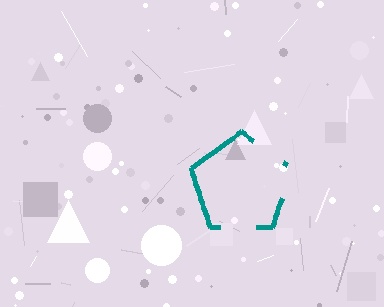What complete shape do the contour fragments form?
The contour fragments form a pentagon.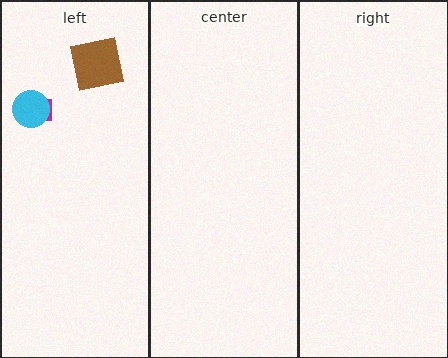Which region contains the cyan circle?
The left region.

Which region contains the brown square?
The left region.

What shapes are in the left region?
The magenta rectangle, the cyan circle, the brown square.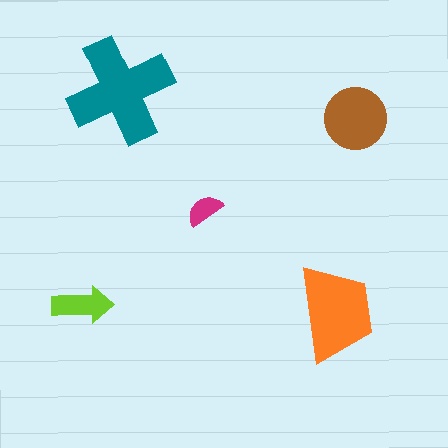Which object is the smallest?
The magenta semicircle.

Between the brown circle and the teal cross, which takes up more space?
The teal cross.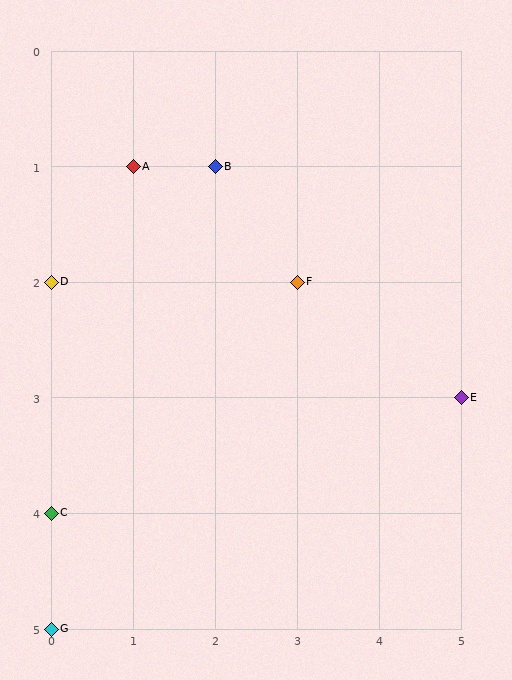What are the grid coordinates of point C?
Point C is at grid coordinates (0, 4).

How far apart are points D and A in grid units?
Points D and A are 1 column and 1 row apart (about 1.4 grid units diagonally).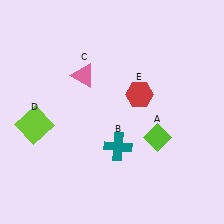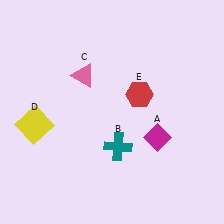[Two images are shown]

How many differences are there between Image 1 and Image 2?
There are 2 differences between the two images.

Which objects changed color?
A changed from lime to magenta. D changed from lime to yellow.